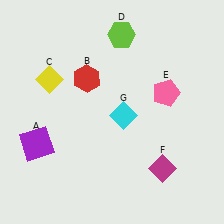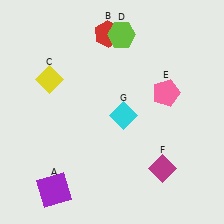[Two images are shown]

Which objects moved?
The objects that moved are: the purple square (A), the red hexagon (B).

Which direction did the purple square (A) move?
The purple square (A) moved down.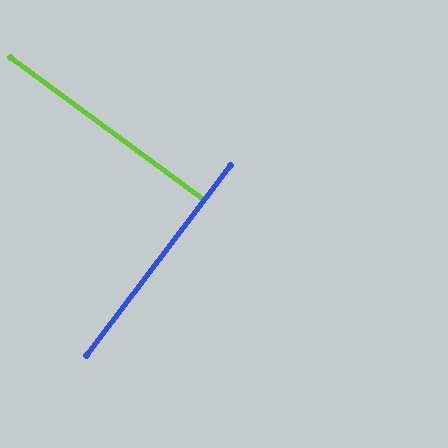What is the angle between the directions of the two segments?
Approximately 89 degrees.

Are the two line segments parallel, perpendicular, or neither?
Perpendicular — they meet at approximately 89°.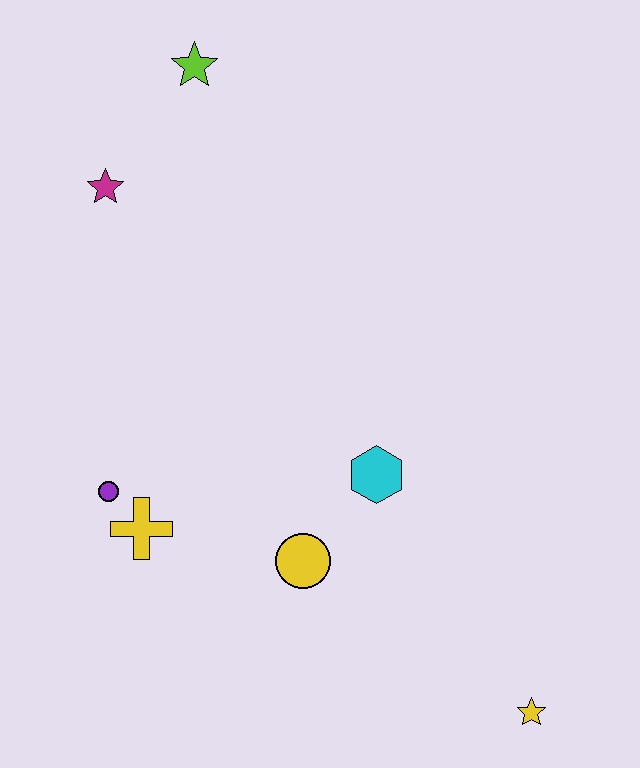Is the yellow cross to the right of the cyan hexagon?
No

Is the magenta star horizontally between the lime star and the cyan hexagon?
No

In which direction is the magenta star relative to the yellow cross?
The magenta star is above the yellow cross.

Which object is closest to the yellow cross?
The purple circle is closest to the yellow cross.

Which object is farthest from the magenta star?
The yellow star is farthest from the magenta star.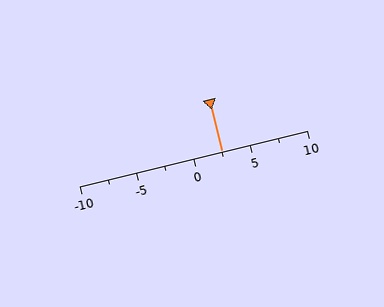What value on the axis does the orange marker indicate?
The marker indicates approximately 2.5.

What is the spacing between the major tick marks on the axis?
The major ticks are spaced 5 apart.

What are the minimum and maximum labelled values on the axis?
The axis runs from -10 to 10.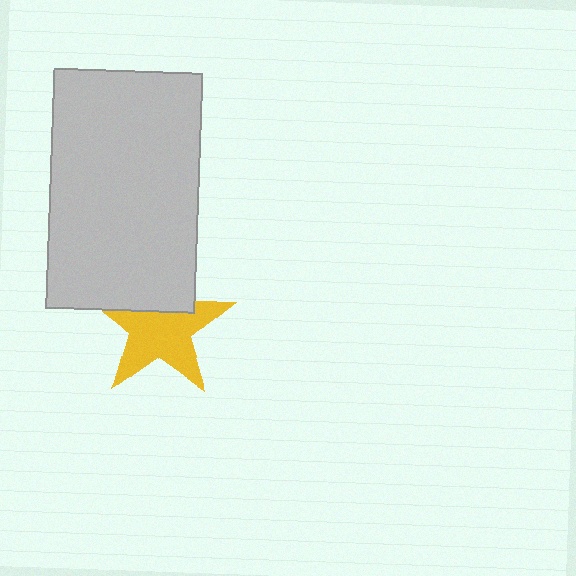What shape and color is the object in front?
The object in front is a light gray rectangle.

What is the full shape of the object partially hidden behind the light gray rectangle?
The partially hidden object is a yellow star.